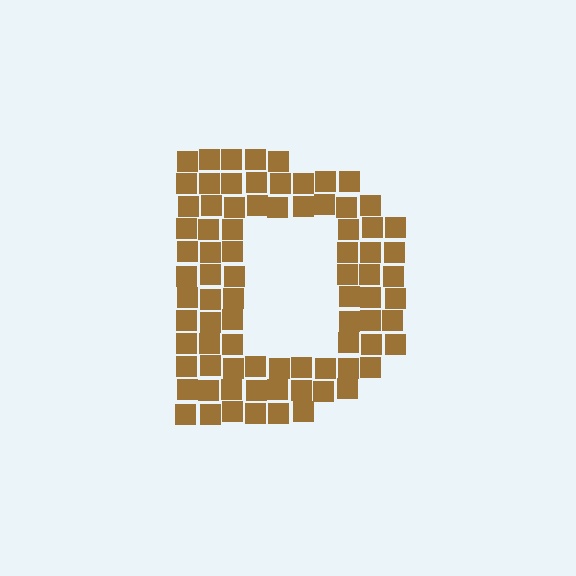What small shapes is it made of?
It is made of small squares.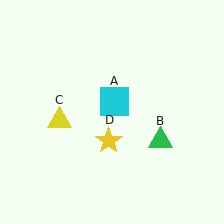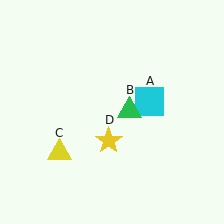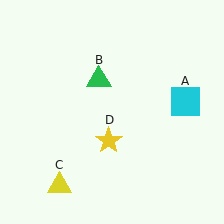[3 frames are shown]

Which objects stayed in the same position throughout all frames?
Yellow star (object D) remained stationary.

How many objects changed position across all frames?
3 objects changed position: cyan square (object A), green triangle (object B), yellow triangle (object C).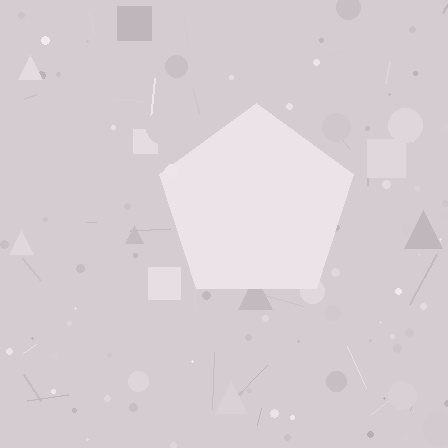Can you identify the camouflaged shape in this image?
The camouflaged shape is a pentagon.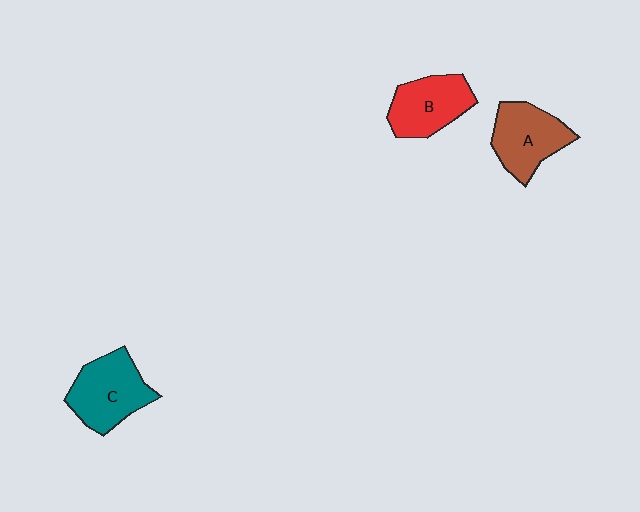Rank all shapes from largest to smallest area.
From largest to smallest: C (teal), A (brown), B (red).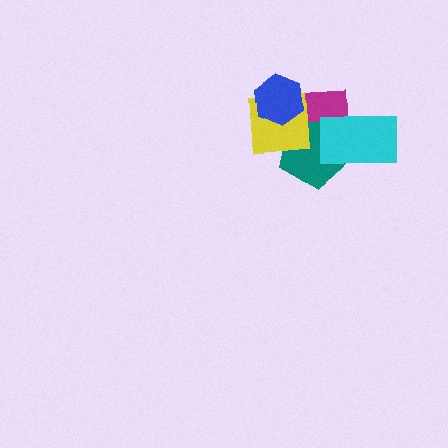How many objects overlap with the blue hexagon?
2 objects overlap with the blue hexagon.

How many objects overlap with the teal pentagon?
3 objects overlap with the teal pentagon.